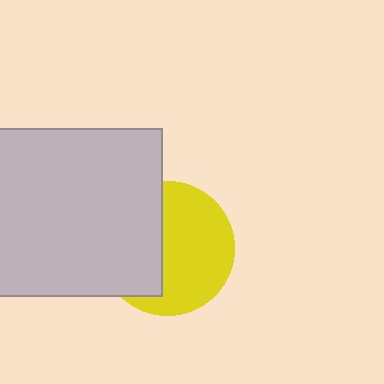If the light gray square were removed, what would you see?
You would see the complete yellow circle.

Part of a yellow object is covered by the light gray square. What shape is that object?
It is a circle.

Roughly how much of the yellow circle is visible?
About half of it is visible (roughly 57%).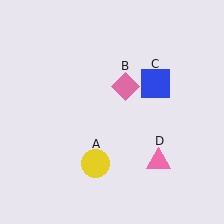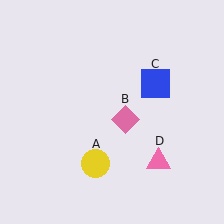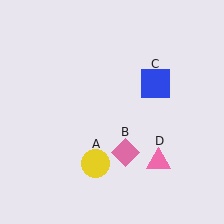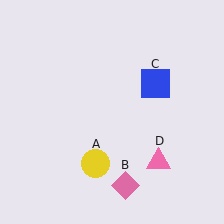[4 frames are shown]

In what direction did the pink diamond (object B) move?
The pink diamond (object B) moved down.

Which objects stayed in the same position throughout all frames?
Yellow circle (object A) and blue square (object C) and pink triangle (object D) remained stationary.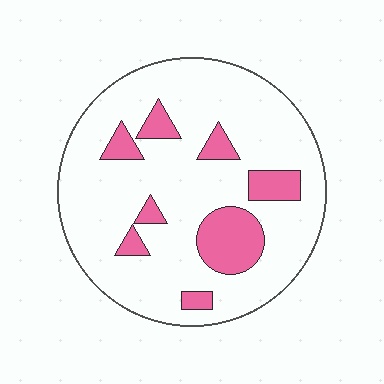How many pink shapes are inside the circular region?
8.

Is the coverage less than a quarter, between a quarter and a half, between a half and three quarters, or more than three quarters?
Less than a quarter.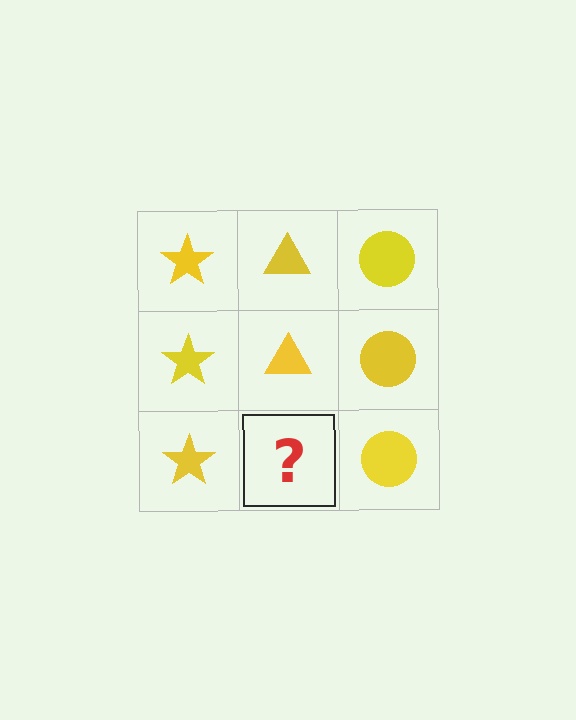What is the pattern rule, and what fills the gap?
The rule is that each column has a consistent shape. The gap should be filled with a yellow triangle.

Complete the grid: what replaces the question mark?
The question mark should be replaced with a yellow triangle.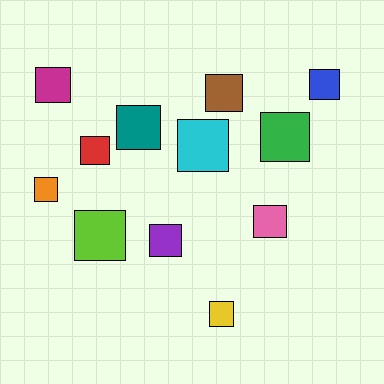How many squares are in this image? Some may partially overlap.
There are 12 squares.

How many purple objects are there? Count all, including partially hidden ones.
There is 1 purple object.